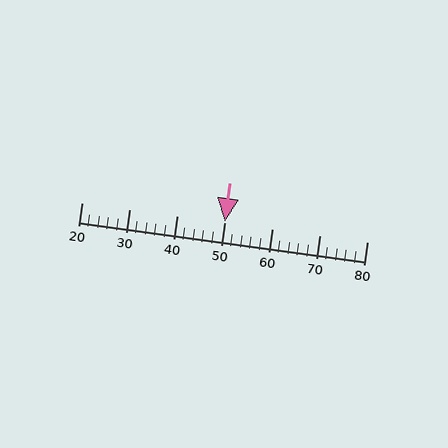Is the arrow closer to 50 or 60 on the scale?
The arrow is closer to 50.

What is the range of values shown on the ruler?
The ruler shows values from 20 to 80.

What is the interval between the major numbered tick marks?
The major tick marks are spaced 10 units apart.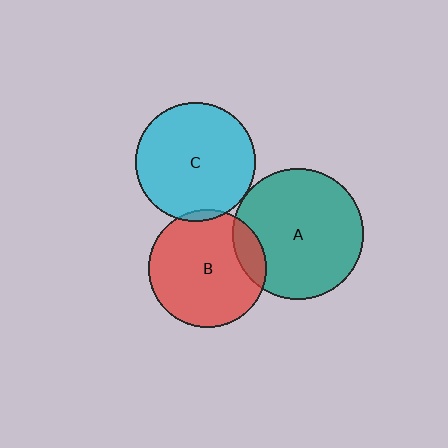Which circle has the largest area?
Circle A (teal).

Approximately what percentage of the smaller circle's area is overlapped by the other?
Approximately 15%.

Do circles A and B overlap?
Yes.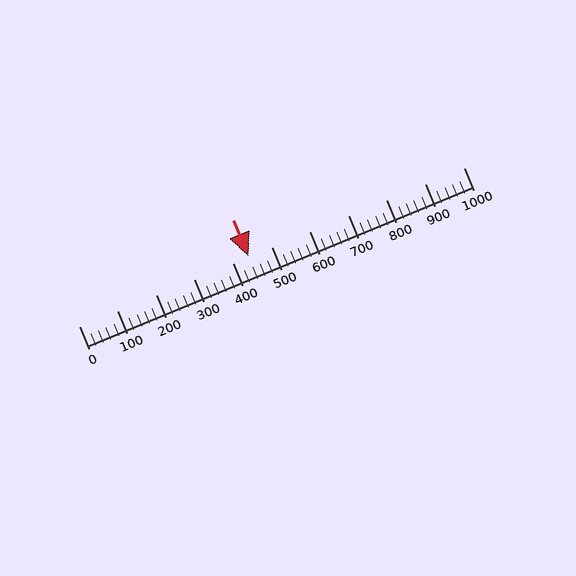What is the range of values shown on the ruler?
The ruler shows values from 0 to 1000.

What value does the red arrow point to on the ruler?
The red arrow points to approximately 440.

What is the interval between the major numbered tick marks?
The major tick marks are spaced 100 units apart.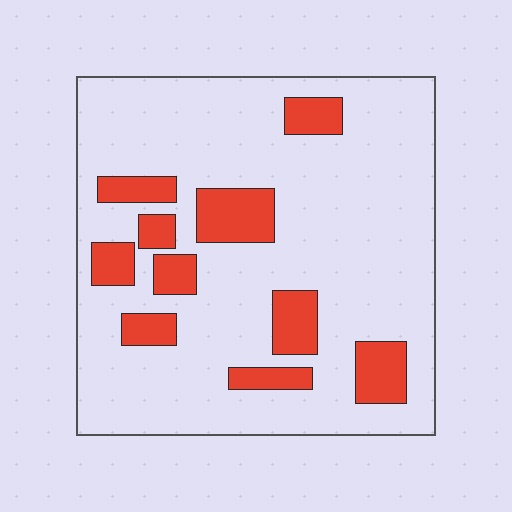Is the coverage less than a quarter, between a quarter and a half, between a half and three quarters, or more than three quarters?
Less than a quarter.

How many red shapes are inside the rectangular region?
10.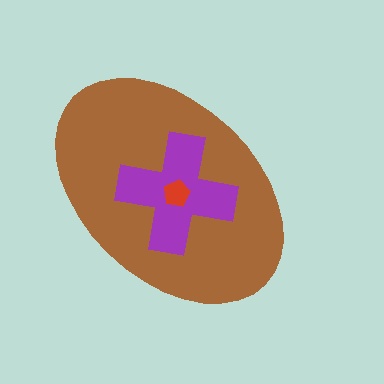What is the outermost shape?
The brown ellipse.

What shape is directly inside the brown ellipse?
The purple cross.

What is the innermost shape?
The red pentagon.